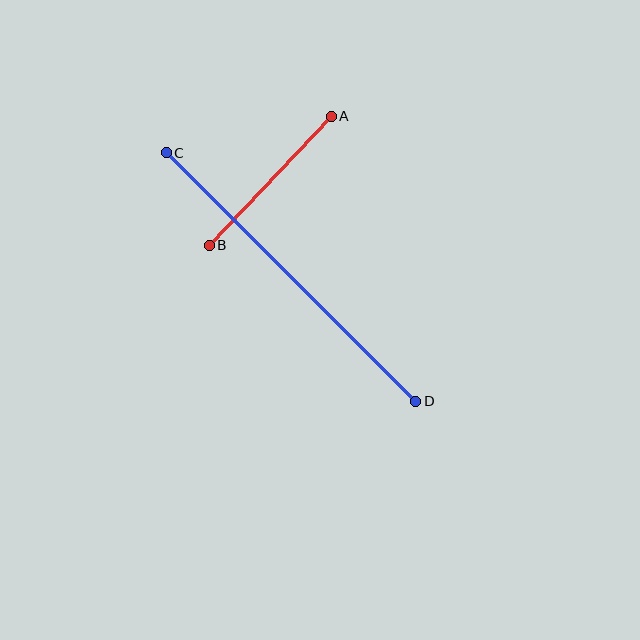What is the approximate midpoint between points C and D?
The midpoint is at approximately (291, 277) pixels.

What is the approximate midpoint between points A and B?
The midpoint is at approximately (270, 181) pixels.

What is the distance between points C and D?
The distance is approximately 352 pixels.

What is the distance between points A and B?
The distance is approximately 177 pixels.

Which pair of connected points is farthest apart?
Points C and D are farthest apart.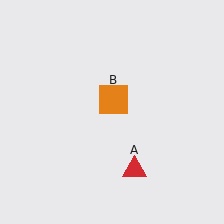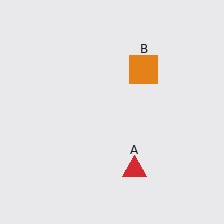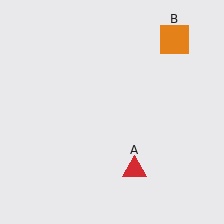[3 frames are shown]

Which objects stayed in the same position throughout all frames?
Red triangle (object A) remained stationary.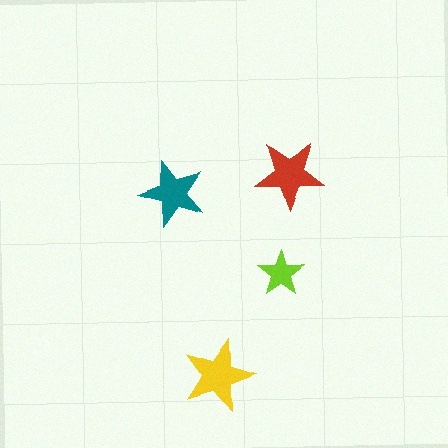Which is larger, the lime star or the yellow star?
The yellow one.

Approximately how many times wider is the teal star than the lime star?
About 1.5 times wider.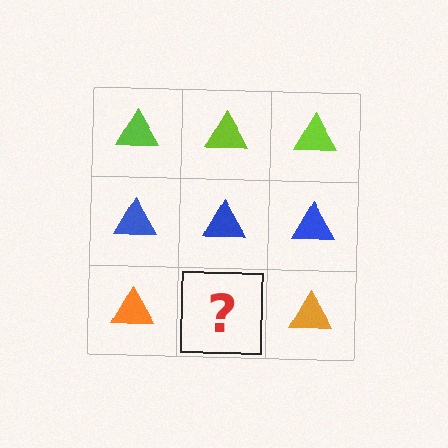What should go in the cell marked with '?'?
The missing cell should contain an orange triangle.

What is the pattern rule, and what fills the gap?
The rule is that each row has a consistent color. The gap should be filled with an orange triangle.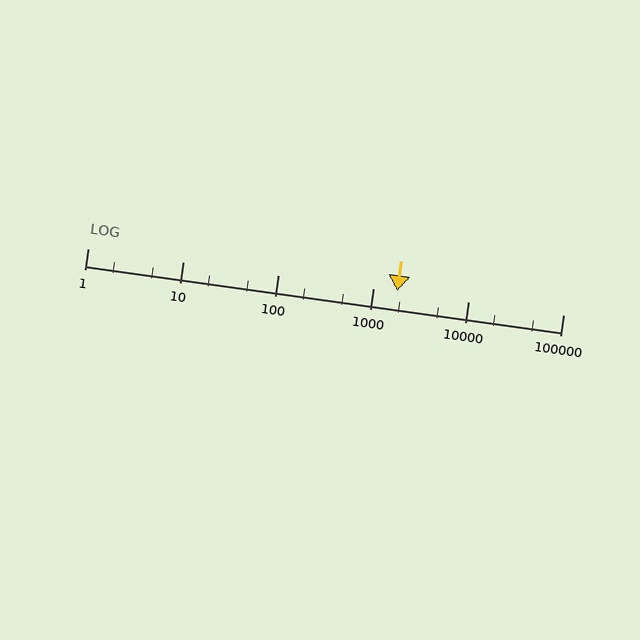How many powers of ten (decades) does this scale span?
The scale spans 5 decades, from 1 to 100000.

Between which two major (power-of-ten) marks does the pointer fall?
The pointer is between 1000 and 10000.